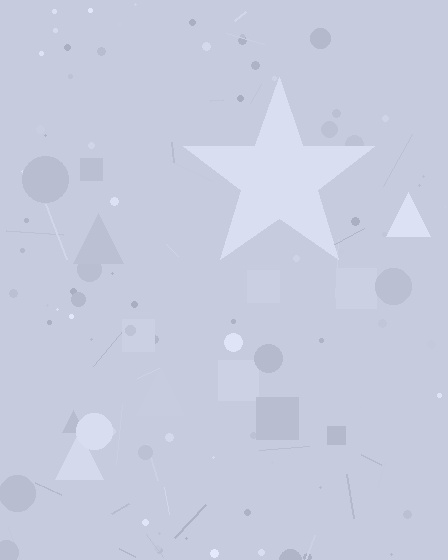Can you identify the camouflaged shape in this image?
The camouflaged shape is a star.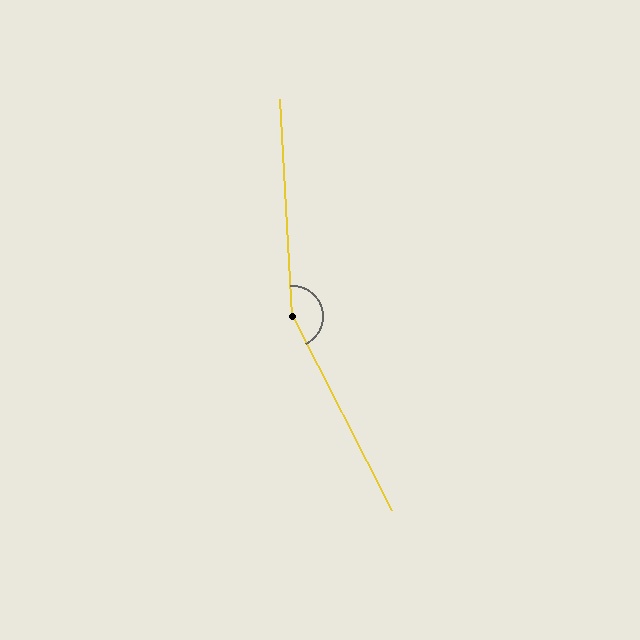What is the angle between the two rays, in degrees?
Approximately 156 degrees.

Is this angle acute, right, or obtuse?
It is obtuse.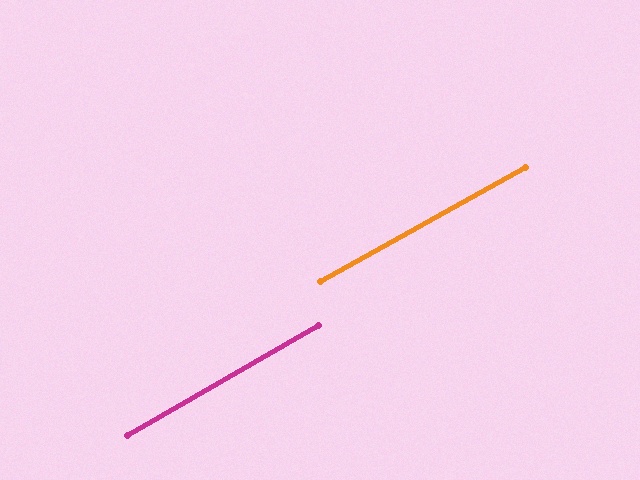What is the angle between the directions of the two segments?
Approximately 1 degree.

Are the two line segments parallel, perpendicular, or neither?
Parallel — their directions differ by only 0.7°.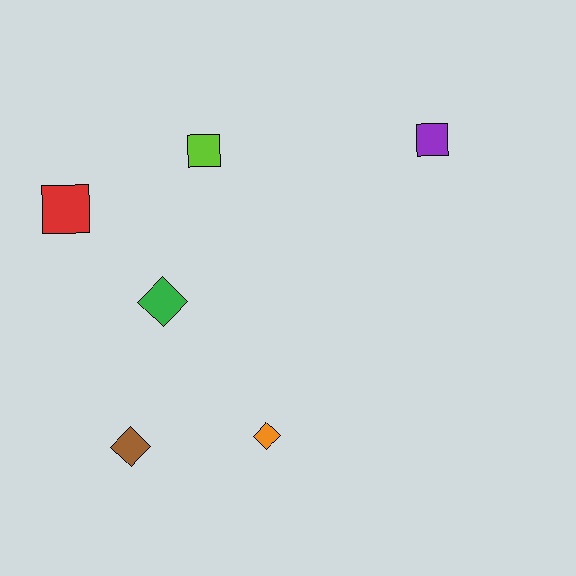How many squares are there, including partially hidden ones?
There are 3 squares.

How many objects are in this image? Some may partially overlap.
There are 6 objects.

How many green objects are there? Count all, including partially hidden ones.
There is 1 green object.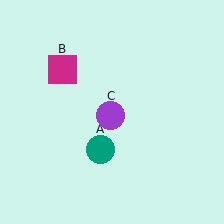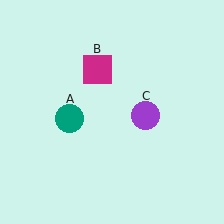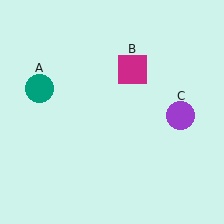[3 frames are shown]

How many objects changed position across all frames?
3 objects changed position: teal circle (object A), magenta square (object B), purple circle (object C).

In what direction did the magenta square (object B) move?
The magenta square (object B) moved right.